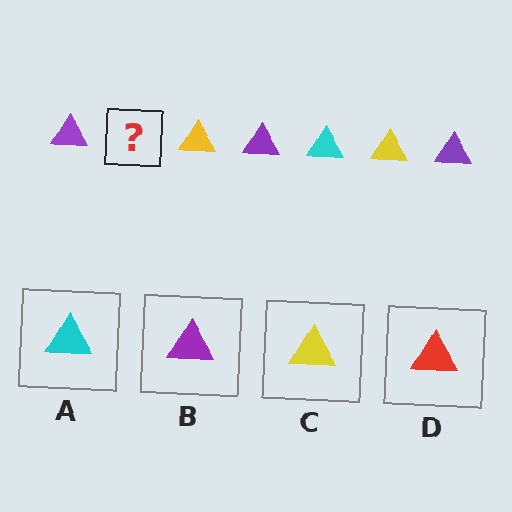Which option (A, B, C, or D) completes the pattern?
A.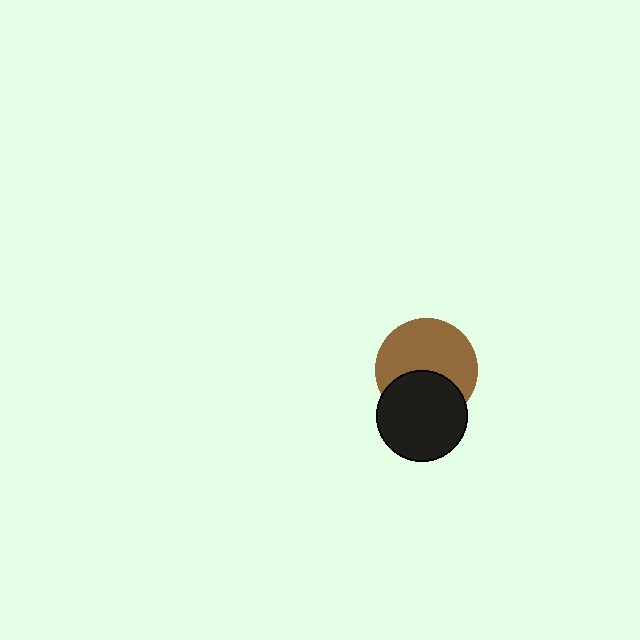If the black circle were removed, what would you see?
You would see the complete brown circle.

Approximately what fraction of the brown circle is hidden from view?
Roughly 38% of the brown circle is hidden behind the black circle.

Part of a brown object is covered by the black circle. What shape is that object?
It is a circle.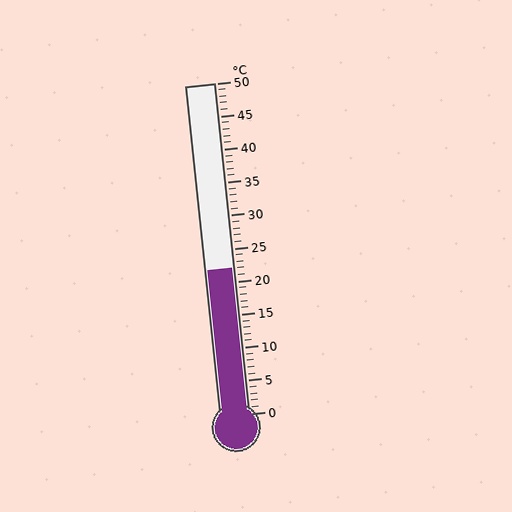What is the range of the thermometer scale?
The thermometer scale ranges from 0°C to 50°C.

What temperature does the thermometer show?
The thermometer shows approximately 22°C.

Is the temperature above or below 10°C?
The temperature is above 10°C.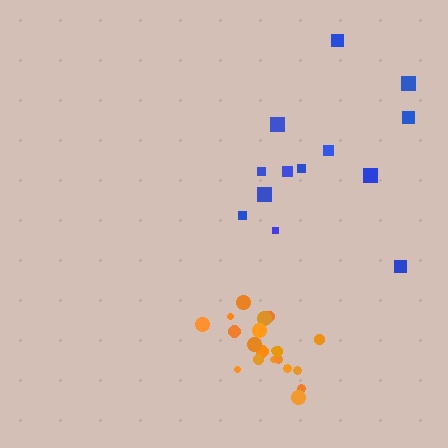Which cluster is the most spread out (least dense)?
Blue.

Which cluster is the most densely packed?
Orange.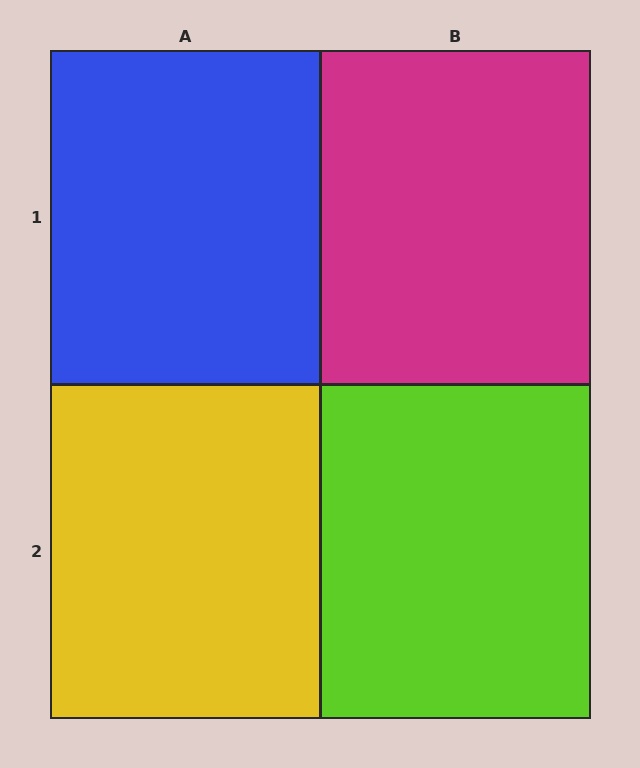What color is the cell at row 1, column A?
Blue.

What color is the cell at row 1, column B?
Magenta.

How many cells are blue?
1 cell is blue.